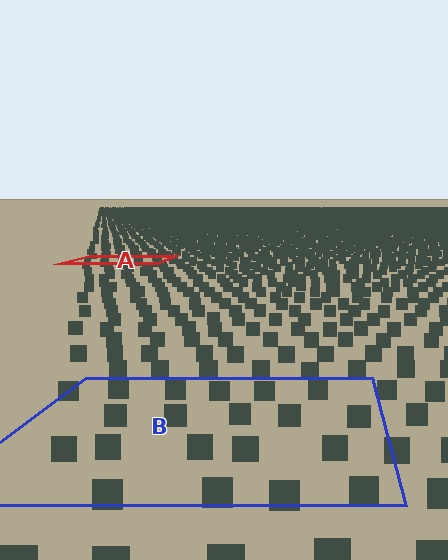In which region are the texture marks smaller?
The texture marks are smaller in region A, because it is farther away.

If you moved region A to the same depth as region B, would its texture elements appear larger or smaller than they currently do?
They would appear larger. At a closer depth, the same texture elements are projected at a bigger on-screen size.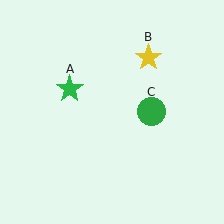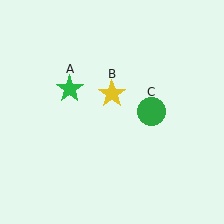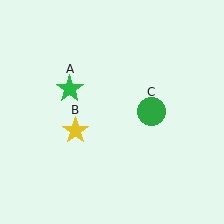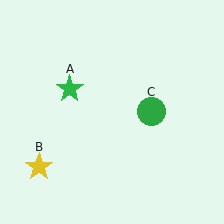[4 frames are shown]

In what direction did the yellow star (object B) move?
The yellow star (object B) moved down and to the left.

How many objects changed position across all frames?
1 object changed position: yellow star (object B).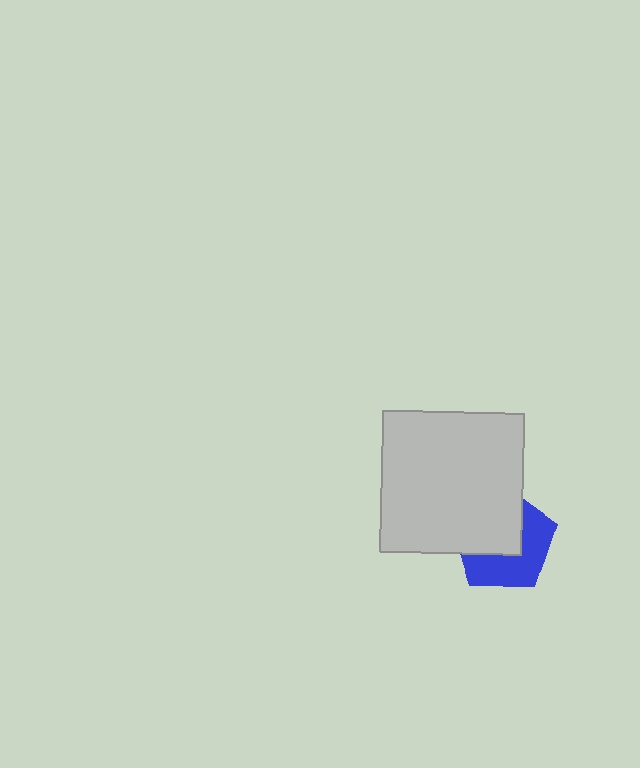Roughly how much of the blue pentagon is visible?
About half of it is visible (roughly 49%).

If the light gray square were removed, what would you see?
You would see the complete blue pentagon.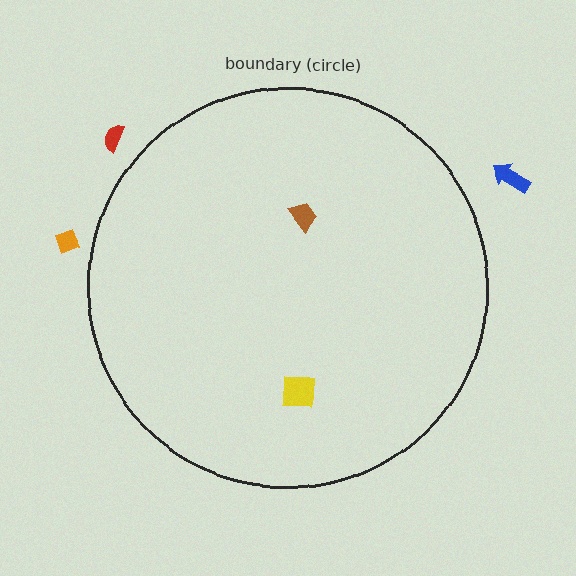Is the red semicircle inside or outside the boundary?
Outside.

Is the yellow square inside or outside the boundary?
Inside.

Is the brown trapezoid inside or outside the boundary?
Inside.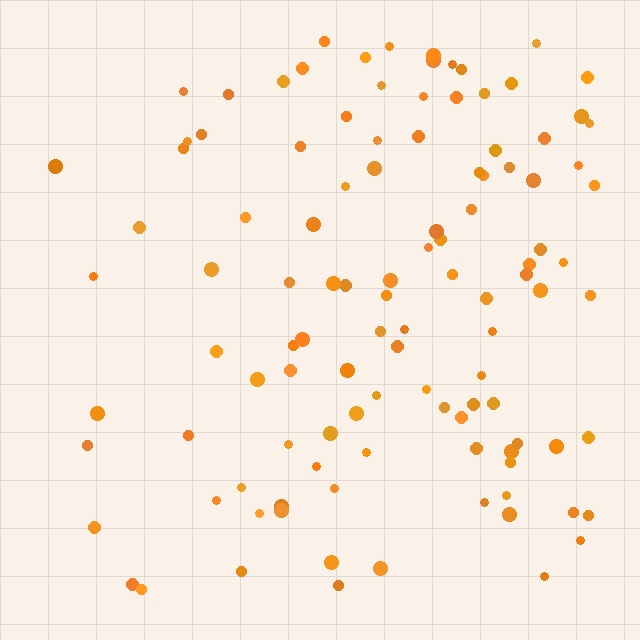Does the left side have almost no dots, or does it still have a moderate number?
Still a moderate number, just noticeably fewer than the right.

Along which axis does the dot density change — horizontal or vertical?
Horizontal.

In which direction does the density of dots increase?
From left to right, with the right side densest.